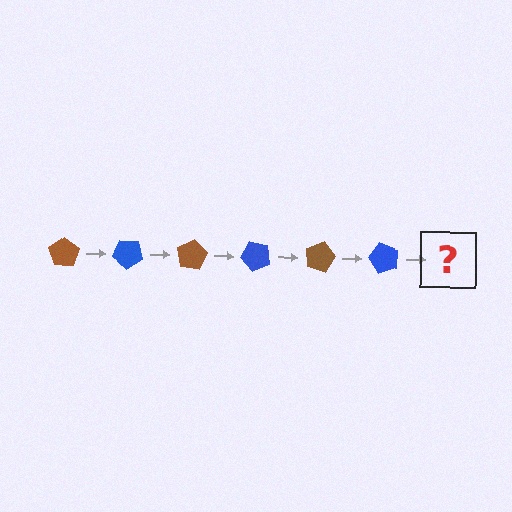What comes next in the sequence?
The next element should be a brown pentagon, rotated 240 degrees from the start.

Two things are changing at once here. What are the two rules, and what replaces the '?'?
The two rules are that it rotates 40 degrees each step and the color cycles through brown and blue. The '?' should be a brown pentagon, rotated 240 degrees from the start.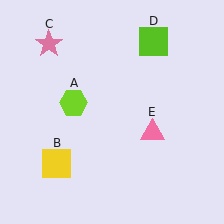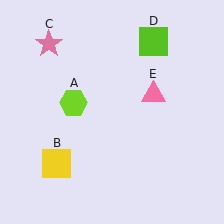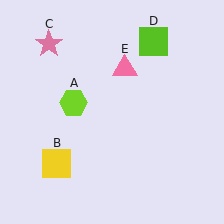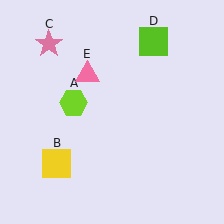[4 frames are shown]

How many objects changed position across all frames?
1 object changed position: pink triangle (object E).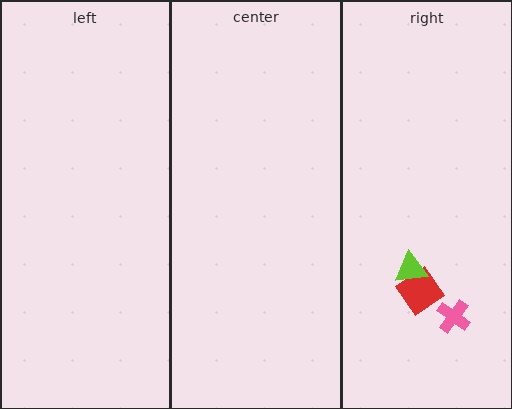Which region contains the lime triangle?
The right region.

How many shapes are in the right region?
3.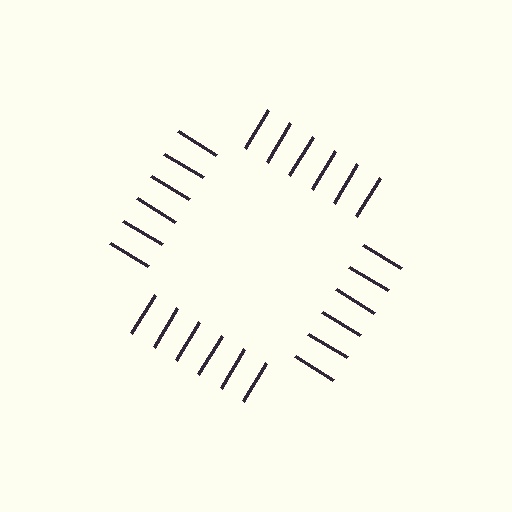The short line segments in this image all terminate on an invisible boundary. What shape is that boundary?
An illusory square — the line segments terminate on its edges but no continuous stroke is drawn.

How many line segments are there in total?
24 — 6 along each of the 4 edges.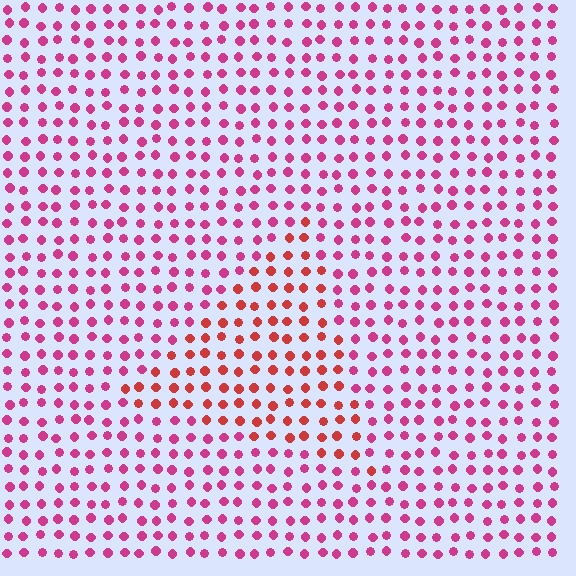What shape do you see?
I see a triangle.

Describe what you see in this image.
The image is filled with small magenta elements in a uniform arrangement. A triangle-shaped region is visible where the elements are tinted to a slightly different hue, forming a subtle color boundary.